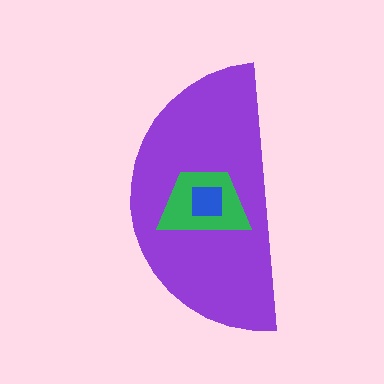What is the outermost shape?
The purple semicircle.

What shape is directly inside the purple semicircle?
The green trapezoid.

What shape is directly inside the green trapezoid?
The blue square.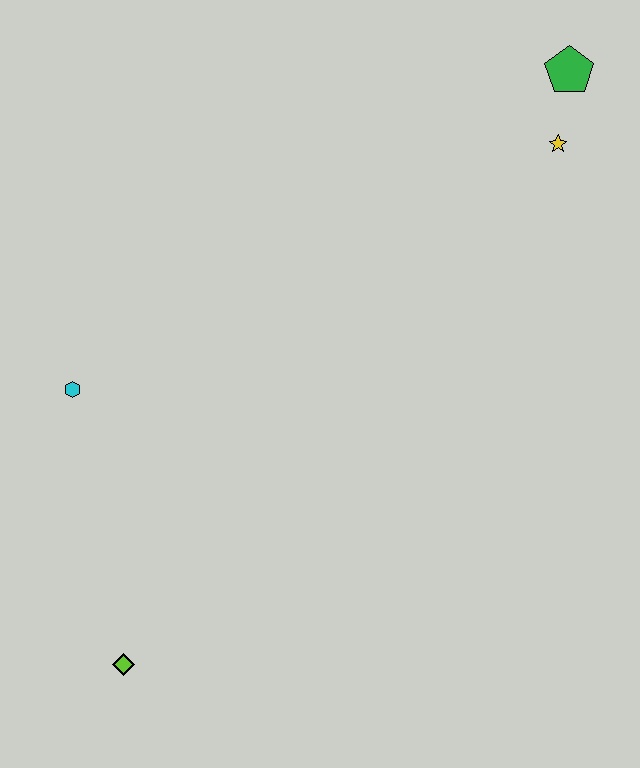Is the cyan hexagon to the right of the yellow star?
No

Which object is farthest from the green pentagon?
The lime diamond is farthest from the green pentagon.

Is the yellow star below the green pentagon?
Yes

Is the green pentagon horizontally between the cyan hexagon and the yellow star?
No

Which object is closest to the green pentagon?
The yellow star is closest to the green pentagon.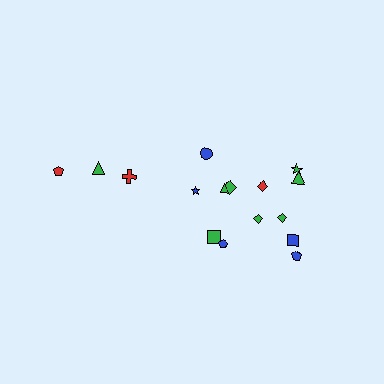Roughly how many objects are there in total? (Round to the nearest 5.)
Roughly 15 objects in total.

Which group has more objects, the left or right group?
The right group.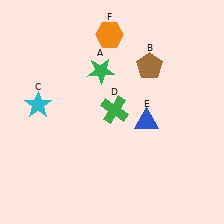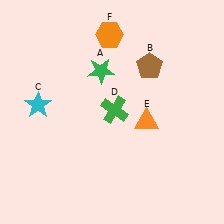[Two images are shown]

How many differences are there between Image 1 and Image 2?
There is 1 difference between the two images.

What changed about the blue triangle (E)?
In Image 1, E is blue. In Image 2, it changed to orange.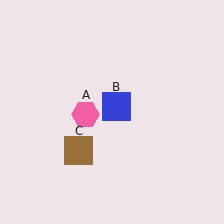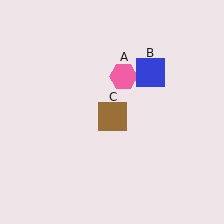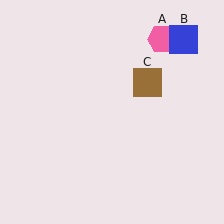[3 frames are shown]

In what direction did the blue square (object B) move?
The blue square (object B) moved up and to the right.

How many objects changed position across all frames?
3 objects changed position: pink hexagon (object A), blue square (object B), brown square (object C).